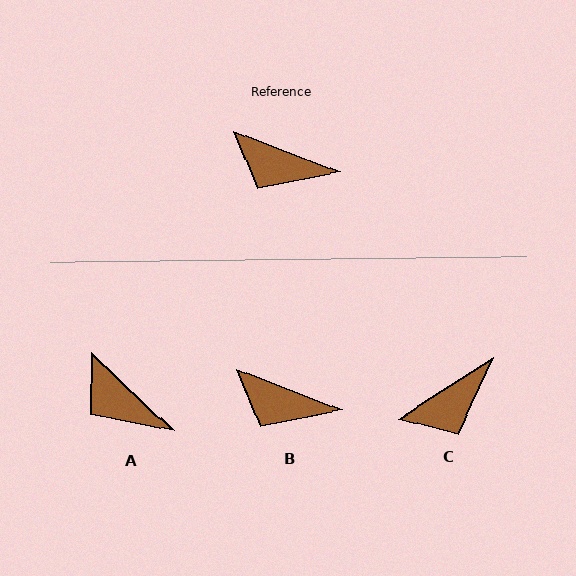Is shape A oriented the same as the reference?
No, it is off by about 23 degrees.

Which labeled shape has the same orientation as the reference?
B.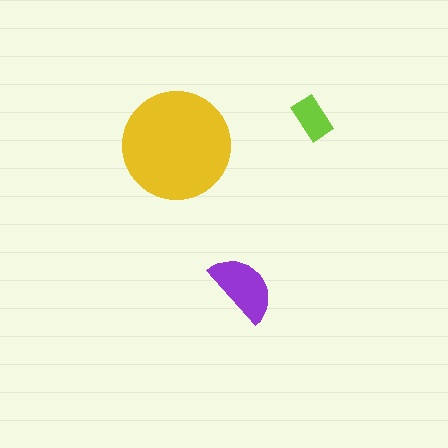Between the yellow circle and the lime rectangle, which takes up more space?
The yellow circle.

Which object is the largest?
The yellow circle.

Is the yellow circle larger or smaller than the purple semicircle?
Larger.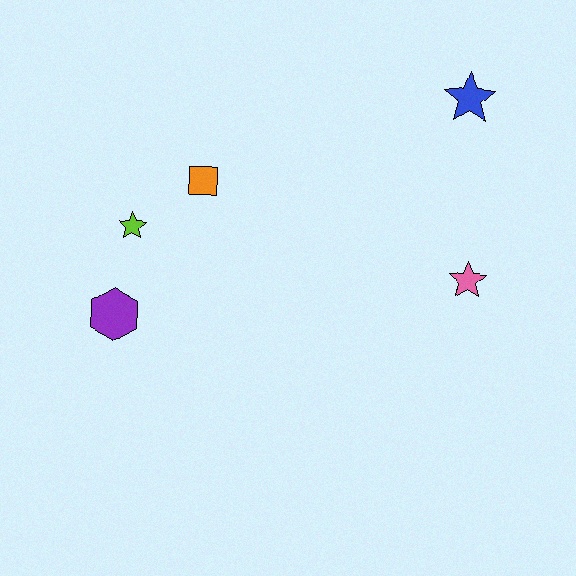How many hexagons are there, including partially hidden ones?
There is 1 hexagon.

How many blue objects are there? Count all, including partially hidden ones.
There is 1 blue object.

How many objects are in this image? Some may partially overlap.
There are 5 objects.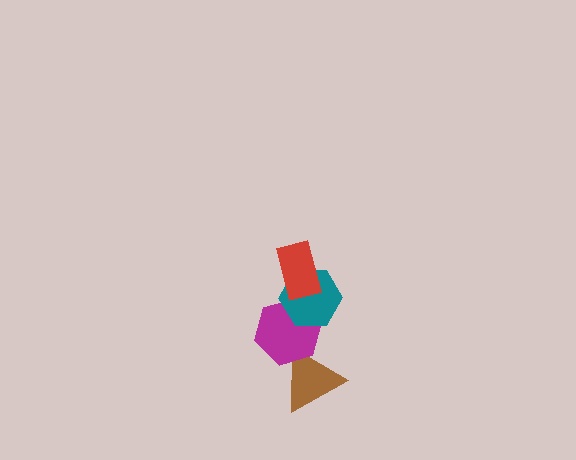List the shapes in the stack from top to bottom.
From top to bottom: the red rectangle, the teal hexagon, the magenta hexagon, the brown triangle.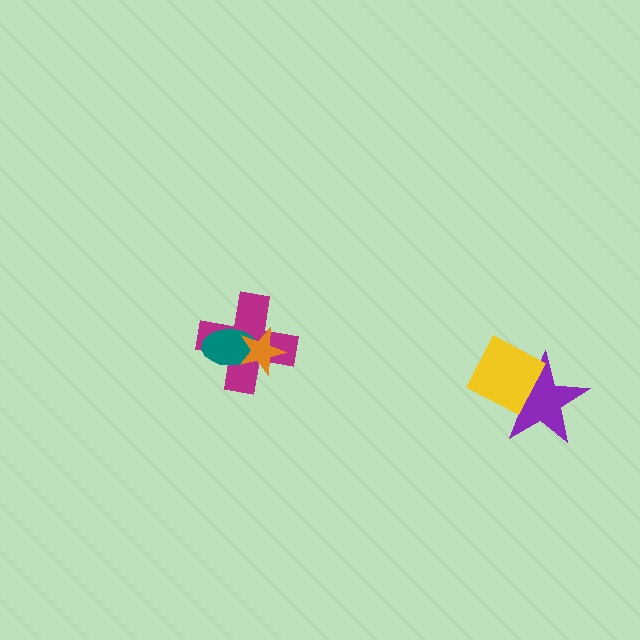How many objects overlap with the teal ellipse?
2 objects overlap with the teal ellipse.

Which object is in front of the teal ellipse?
The orange star is in front of the teal ellipse.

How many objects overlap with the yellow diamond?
1 object overlaps with the yellow diamond.